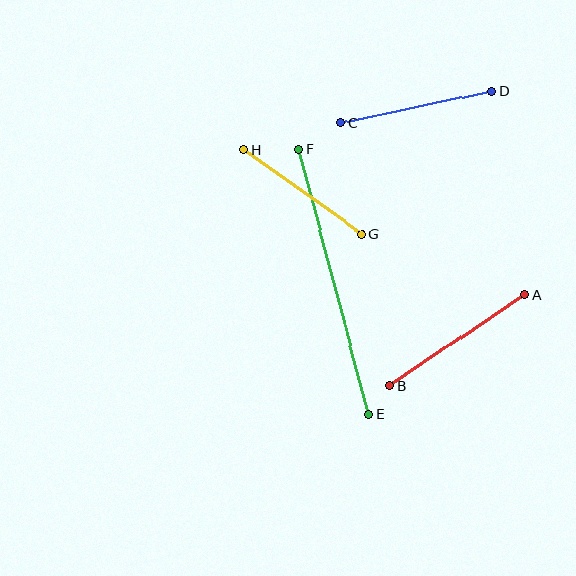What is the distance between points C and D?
The distance is approximately 154 pixels.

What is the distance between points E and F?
The distance is approximately 274 pixels.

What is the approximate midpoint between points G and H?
The midpoint is at approximately (303, 192) pixels.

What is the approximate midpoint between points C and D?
The midpoint is at approximately (416, 107) pixels.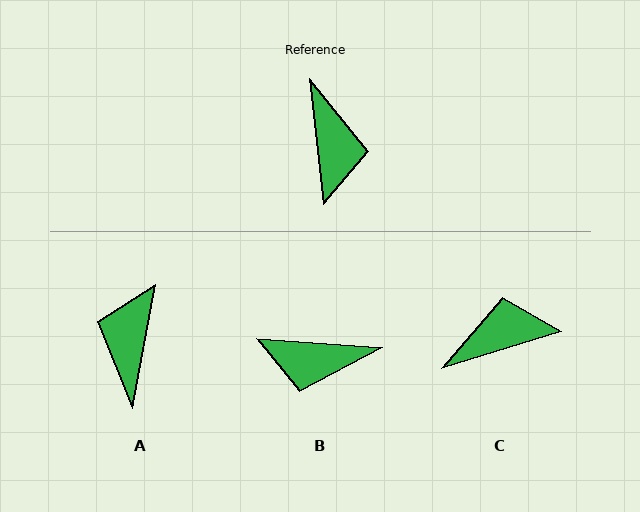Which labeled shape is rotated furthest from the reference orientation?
A, about 163 degrees away.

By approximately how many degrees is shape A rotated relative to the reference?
Approximately 163 degrees counter-clockwise.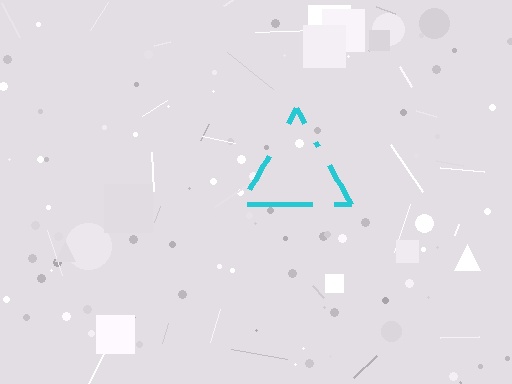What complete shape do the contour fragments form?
The contour fragments form a triangle.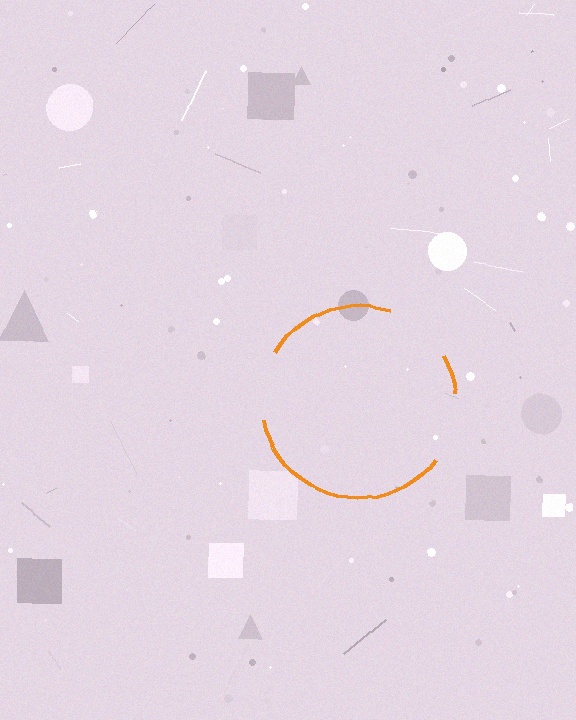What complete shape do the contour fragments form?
The contour fragments form a circle.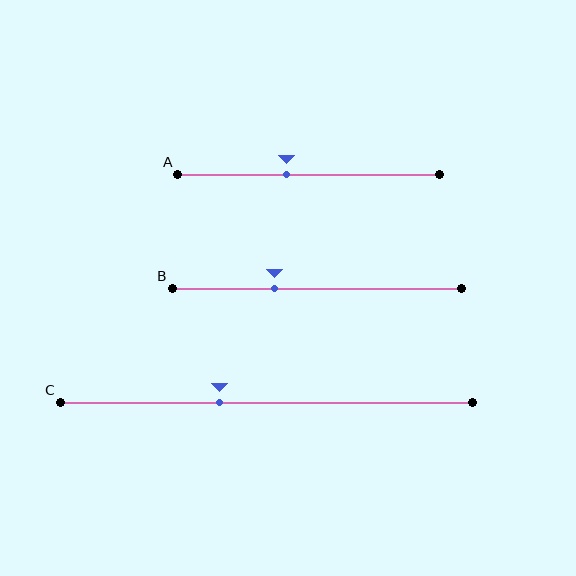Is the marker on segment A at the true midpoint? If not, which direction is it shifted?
No, the marker on segment A is shifted to the left by about 8% of the segment length.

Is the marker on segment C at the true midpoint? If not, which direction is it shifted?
No, the marker on segment C is shifted to the left by about 11% of the segment length.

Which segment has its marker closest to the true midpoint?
Segment A has its marker closest to the true midpoint.